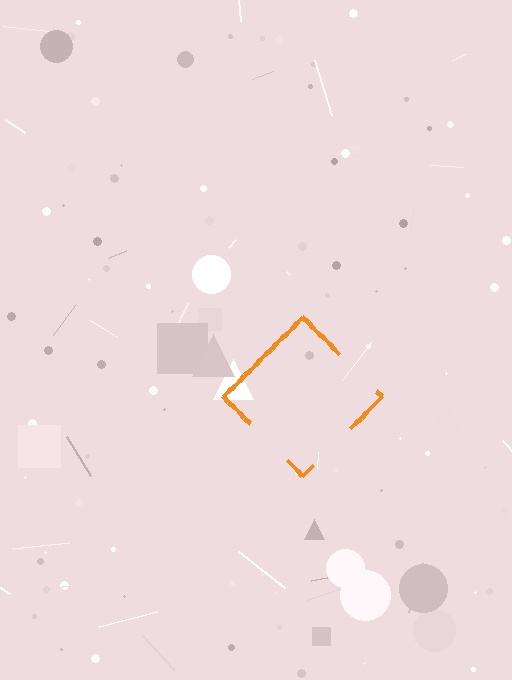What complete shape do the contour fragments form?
The contour fragments form a diamond.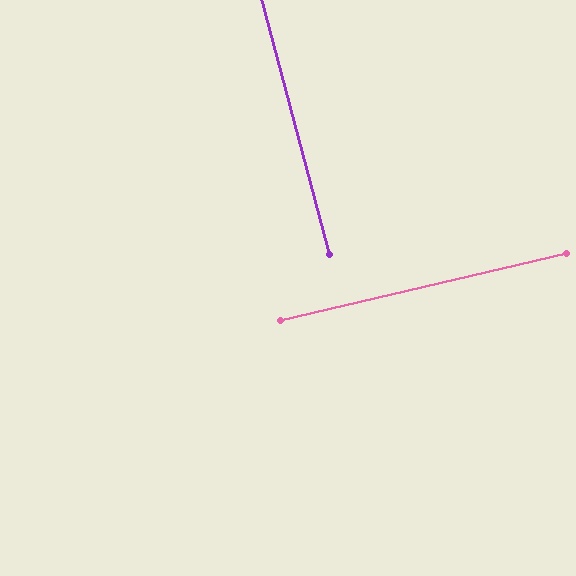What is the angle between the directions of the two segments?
Approximately 88 degrees.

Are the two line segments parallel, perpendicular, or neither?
Perpendicular — they meet at approximately 88°.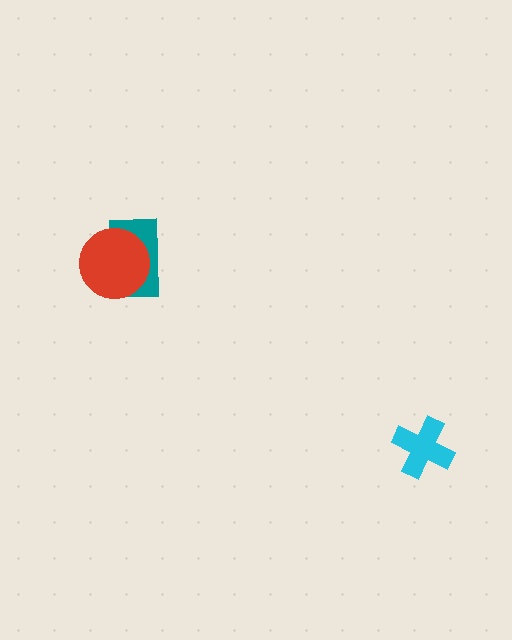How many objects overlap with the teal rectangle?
1 object overlaps with the teal rectangle.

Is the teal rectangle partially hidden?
Yes, it is partially covered by another shape.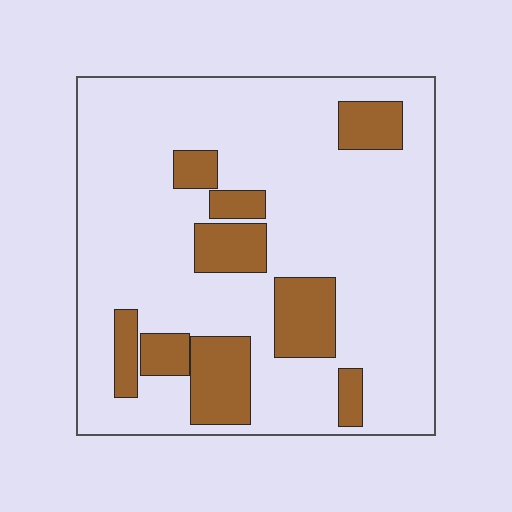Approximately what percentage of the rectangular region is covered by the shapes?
Approximately 20%.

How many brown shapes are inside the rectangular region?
9.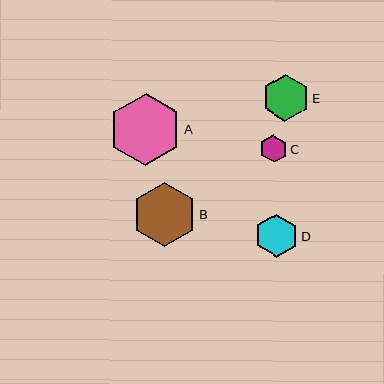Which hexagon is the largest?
Hexagon A is the largest with a size of approximately 72 pixels.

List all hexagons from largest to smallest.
From largest to smallest: A, B, E, D, C.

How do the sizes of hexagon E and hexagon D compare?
Hexagon E and hexagon D are approximately the same size.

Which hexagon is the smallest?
Hexagon C is the smallest with a size of approximately 27 pixels.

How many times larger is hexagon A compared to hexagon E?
Hexagon A is approximately 1.6 times the size of hexagon E.